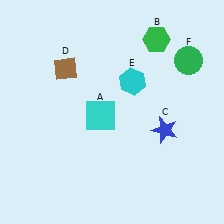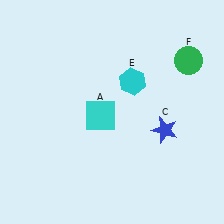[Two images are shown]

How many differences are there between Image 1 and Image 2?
There are 2 differences between the two images.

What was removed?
The brown diamond (D), the green hexagon (B) were removed in Image 2.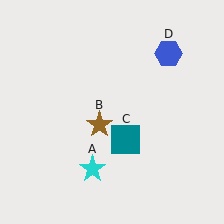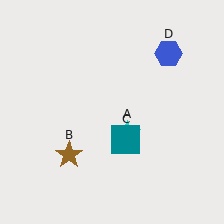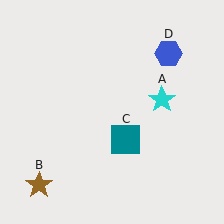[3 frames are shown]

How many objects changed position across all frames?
2 objects changed position: cyan star (object A), brown star (object B).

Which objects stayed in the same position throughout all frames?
Teal square (object C) and blue hexagon (object D) remained stationary.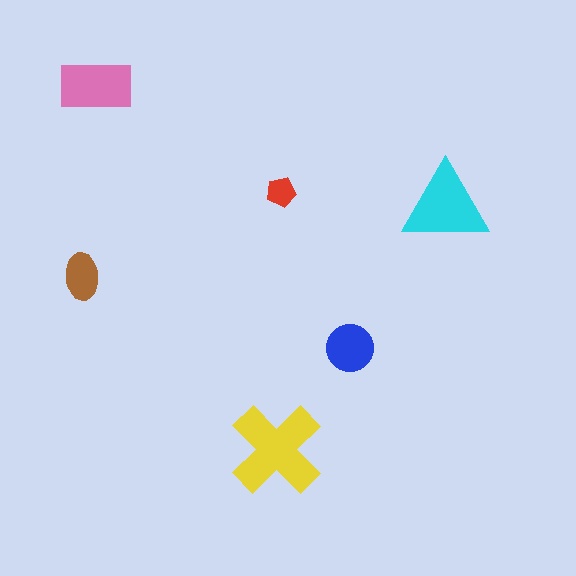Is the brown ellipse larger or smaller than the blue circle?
Smaller.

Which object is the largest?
The yellow cross.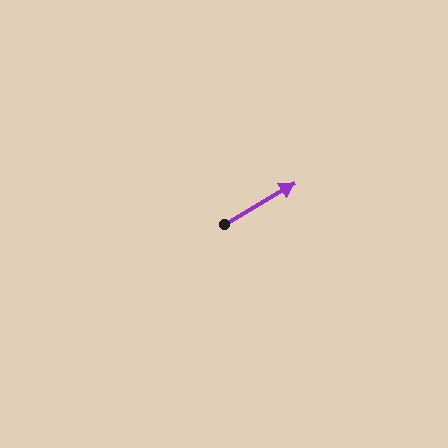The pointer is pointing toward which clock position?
Roughly 2 o'clock.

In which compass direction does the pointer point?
Northeast.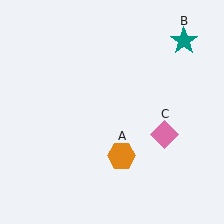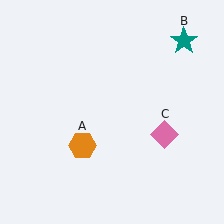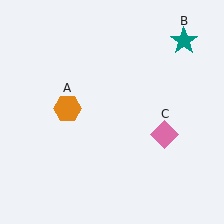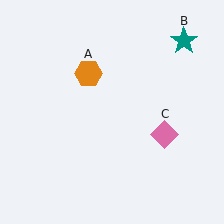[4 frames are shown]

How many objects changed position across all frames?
1 object changed position: orange hexagon (object A).